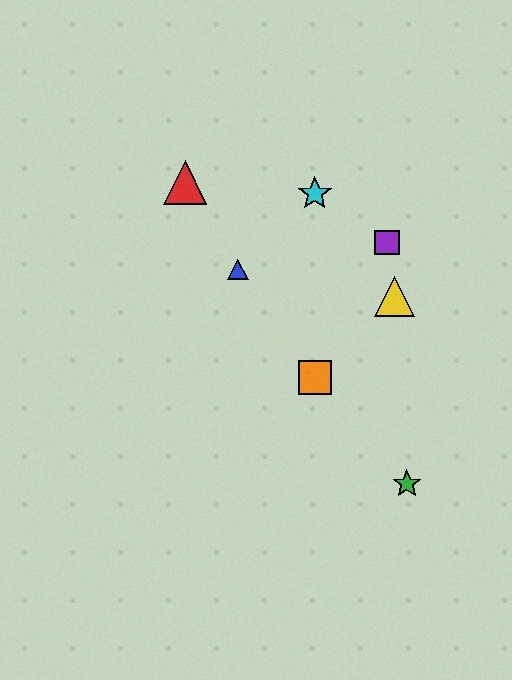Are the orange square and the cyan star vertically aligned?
Yes, both are at x≈315.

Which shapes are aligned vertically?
The orange square, the cyan star are aligned vertically.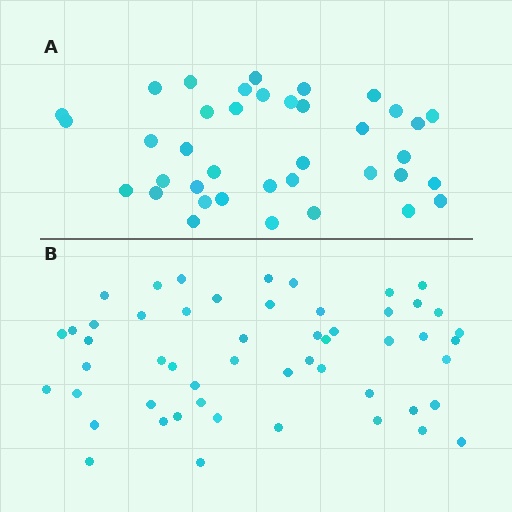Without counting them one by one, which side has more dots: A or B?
Region B (the bottom region) has more dots.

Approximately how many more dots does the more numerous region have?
Region B has approximately 15 more dots than region A.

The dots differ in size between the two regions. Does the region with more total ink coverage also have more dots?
No. Region A has more total ink coverage because its dots are larger, but region B actually contains more individual dots. Total area can be misleading — the number of items is what matters here.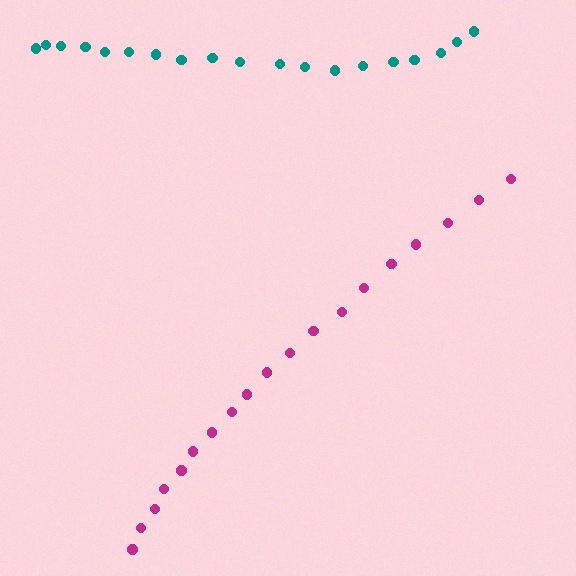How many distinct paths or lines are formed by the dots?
There are 2 distinct paths.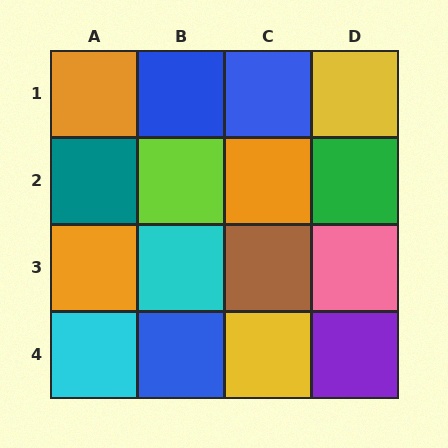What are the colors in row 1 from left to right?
Orange, blue, blue, yellow.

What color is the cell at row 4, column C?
Yellow.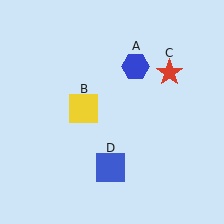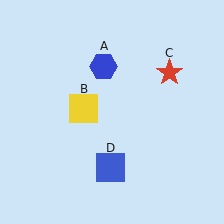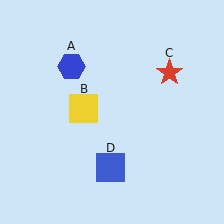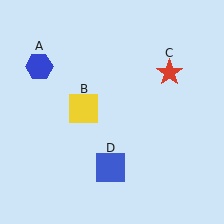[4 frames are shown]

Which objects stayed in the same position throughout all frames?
Yellow square (object B) and red star (object C) and blue square (object D) remained stationary.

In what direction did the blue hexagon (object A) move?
The blue hexagon (object A) moved left.